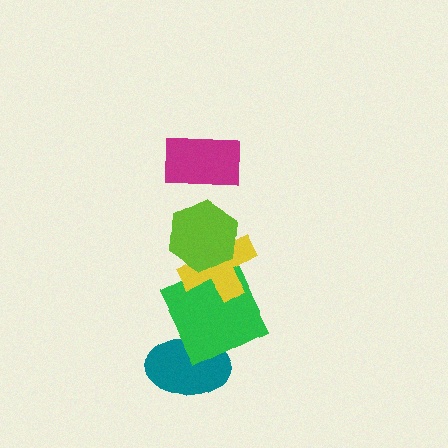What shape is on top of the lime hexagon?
The magenta rectangle is on top of the lime hexagon.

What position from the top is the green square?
The green square is 4th from the top.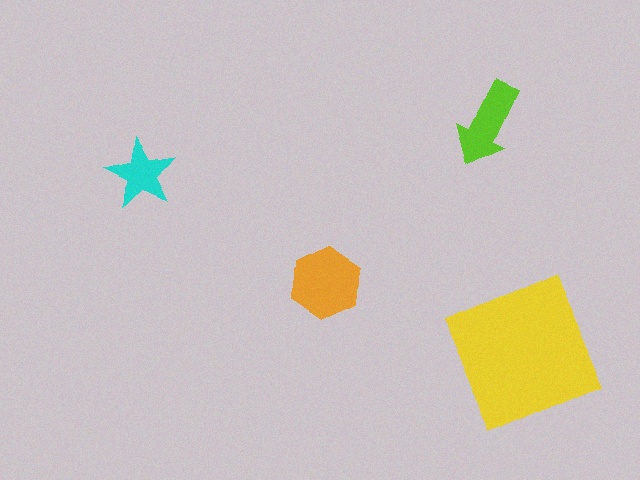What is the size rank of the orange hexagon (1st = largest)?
2nd.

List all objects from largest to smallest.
The yellow square, the orange hexagon, the lime arrow, the cyan star.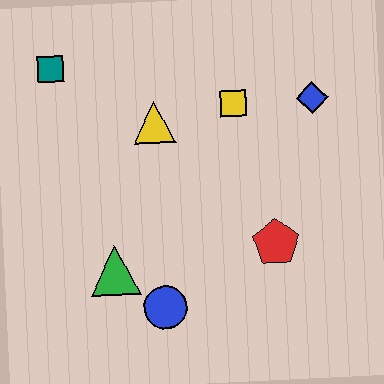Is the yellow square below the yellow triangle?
No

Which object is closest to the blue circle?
The green triangle is closest to the blue circle.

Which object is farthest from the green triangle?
The blue diamond is farthest from the green triangle.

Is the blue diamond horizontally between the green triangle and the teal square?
No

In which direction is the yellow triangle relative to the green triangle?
The yellow triangle is above the green triangle.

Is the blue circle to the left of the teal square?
No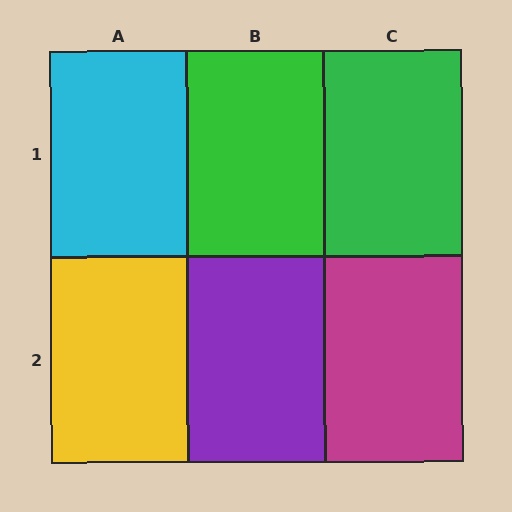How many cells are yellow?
1 cell is yellow.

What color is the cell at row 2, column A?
Yellow.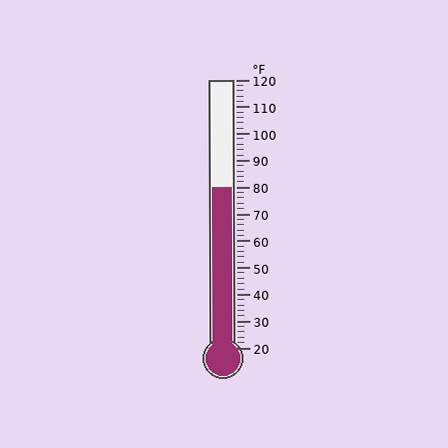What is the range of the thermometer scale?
The thermometer scale ranges from 20°F to 120°F.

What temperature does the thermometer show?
The thermometer shows approximately 80°F.